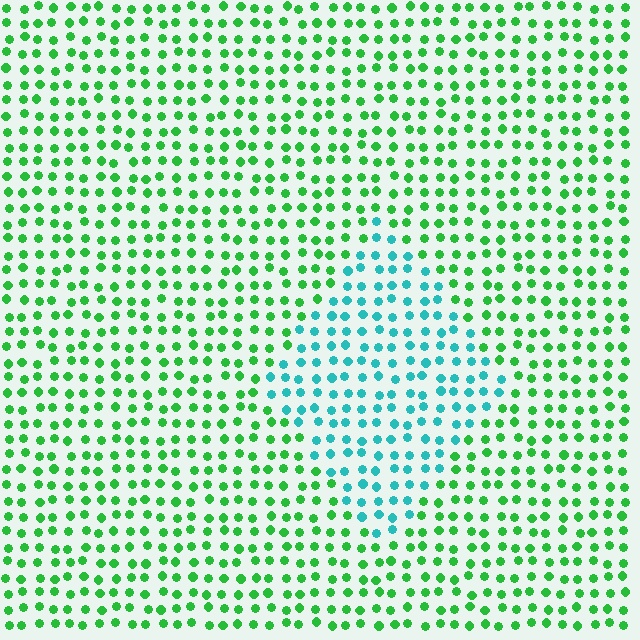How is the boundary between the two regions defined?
The boundary is defined purely by a slight shift in hue (about 51 degrees). Spacing, size, and orientation are identical on both sides.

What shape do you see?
I see a diamond.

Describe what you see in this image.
The image is filled with small green elements in a uniform arrangement. A diamond-shaped region is visible where the elements are tinted to a slightly different hue, forming a subtle color boundary.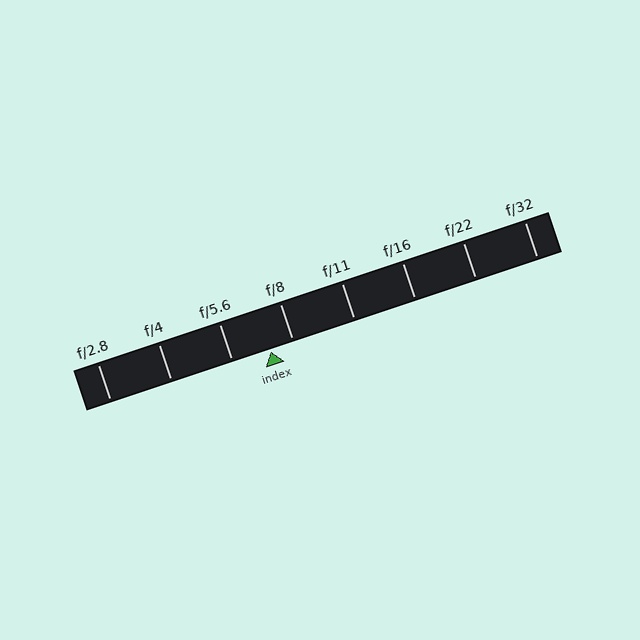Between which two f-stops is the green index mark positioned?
The index mark is between f/5.6 and f/8.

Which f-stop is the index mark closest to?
The index mark is closest to f/8.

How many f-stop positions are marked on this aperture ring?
There are 8 f-stop positions marked.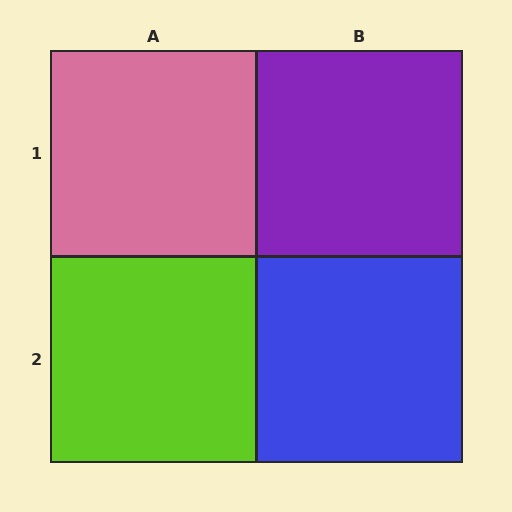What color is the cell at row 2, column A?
Lime.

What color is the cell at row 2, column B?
Blue.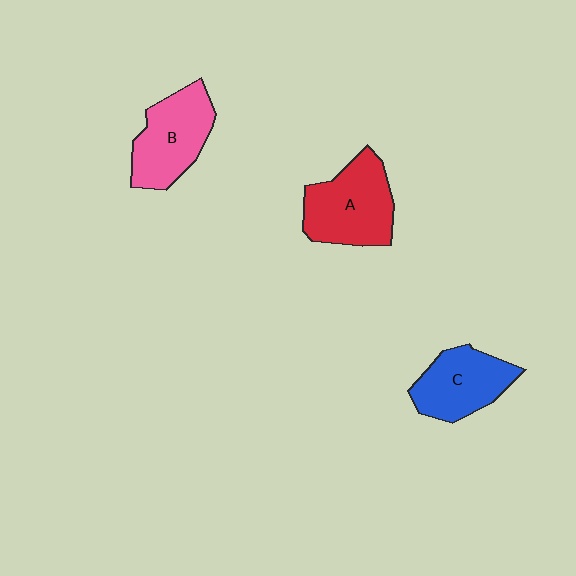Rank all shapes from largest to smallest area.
From largest to smallest: A (red), B (pink), C (blue).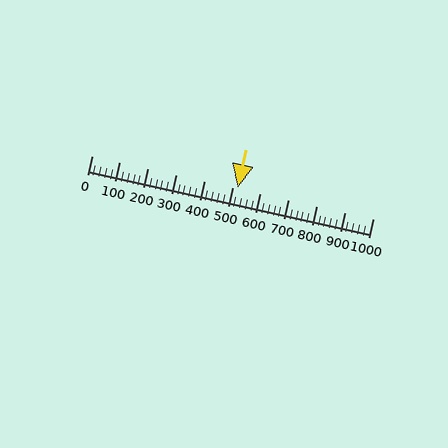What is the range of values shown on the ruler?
The ruler shows values from 0 to 1000.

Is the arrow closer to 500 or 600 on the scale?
The arrow is closer to 500.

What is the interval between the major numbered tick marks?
The major tick marks are spaced 100 units apart.